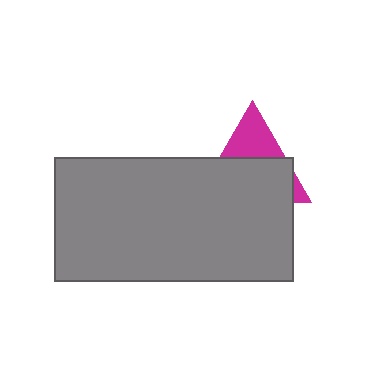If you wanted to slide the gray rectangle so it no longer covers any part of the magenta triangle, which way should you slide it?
Slide it down — that is the most direct way to separate the two shapes.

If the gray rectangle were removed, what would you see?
You would see the complete magenta triangle.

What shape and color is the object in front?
The object in front is a gray rectangle.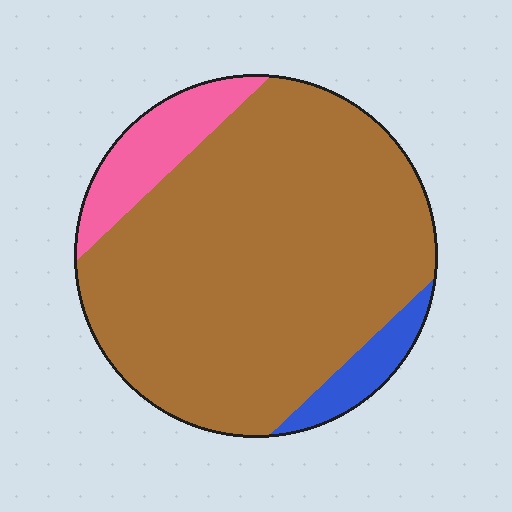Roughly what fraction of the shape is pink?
Pink covers about 10% of the shape.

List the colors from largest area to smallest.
From largest to smallest: brown, pink, blue.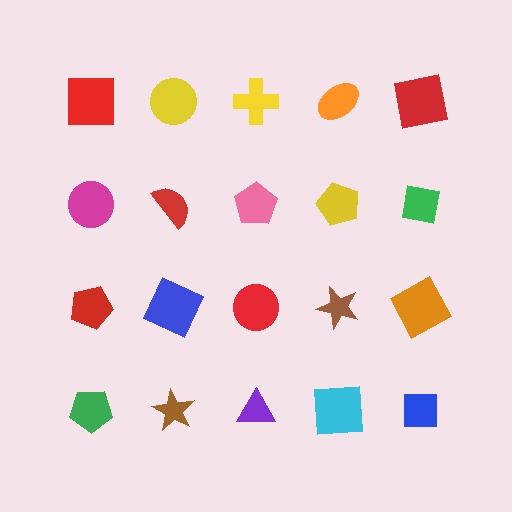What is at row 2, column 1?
A magenta circle.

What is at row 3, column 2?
A blue square.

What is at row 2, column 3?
A pink pentagon.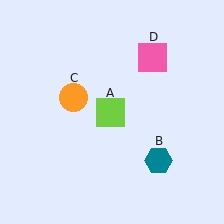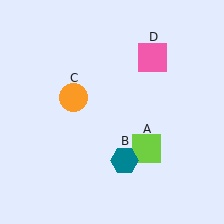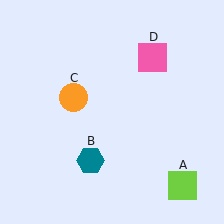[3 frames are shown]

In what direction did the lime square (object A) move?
The lime square (object A) moved down and to the right.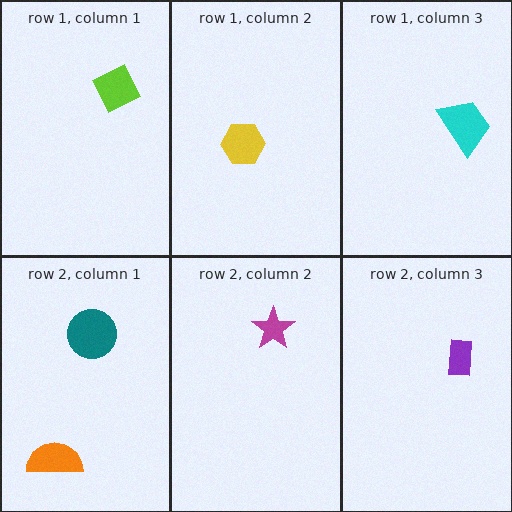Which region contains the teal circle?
The row 2, column 1 region.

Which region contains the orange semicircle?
The row 2, column 1 region.